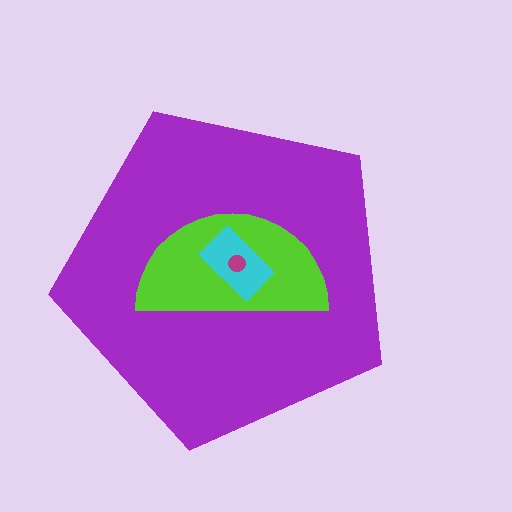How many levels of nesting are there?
4.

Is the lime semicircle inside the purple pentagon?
Yes.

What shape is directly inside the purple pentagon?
The lime semicircle.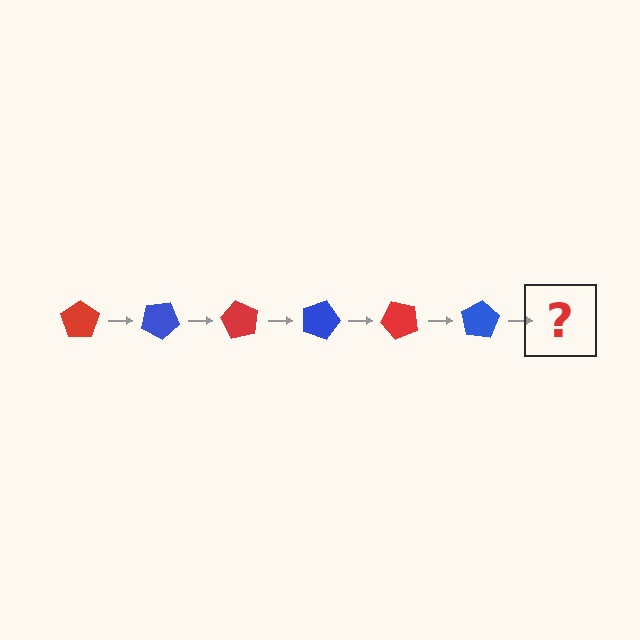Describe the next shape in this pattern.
It should be a red pentagon, rotated 180 degrees from the start.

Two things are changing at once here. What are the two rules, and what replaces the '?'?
The two rules are that it rotates 30 degrees each step and the color cycles through red and blue. The '?' should be a red pentagon, rotated 180 degrees from the start.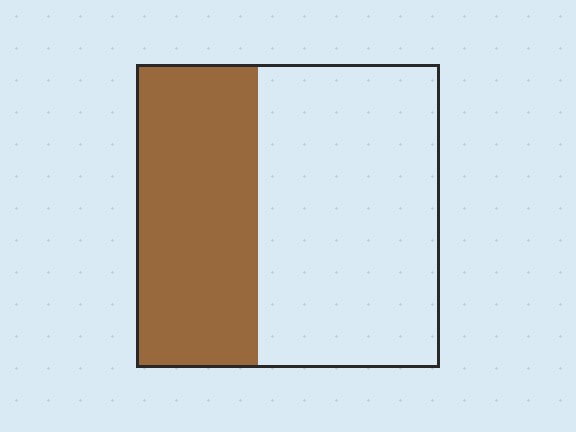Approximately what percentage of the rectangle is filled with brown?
Approximately 40%.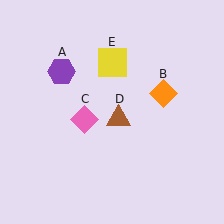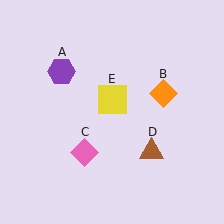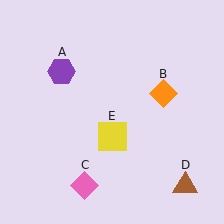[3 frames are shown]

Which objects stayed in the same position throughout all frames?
Purple hexagon (object A) and orange diamond (object B) remained stationary.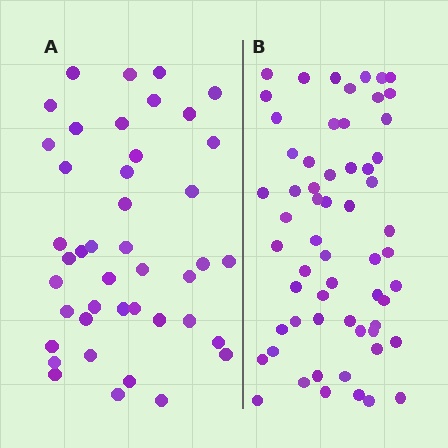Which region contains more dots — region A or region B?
Region B (the right region) has more dots.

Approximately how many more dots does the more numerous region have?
Region B has approximately 15 more dots than region A.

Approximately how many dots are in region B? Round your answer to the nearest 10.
About 60 dots.